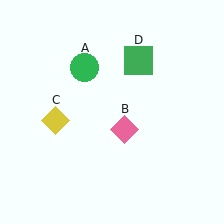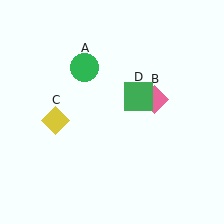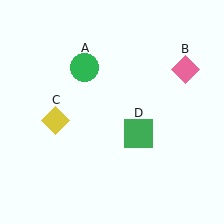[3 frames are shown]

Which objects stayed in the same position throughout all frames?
Green circle (object A) and yellow diamond (object C) remained stationary.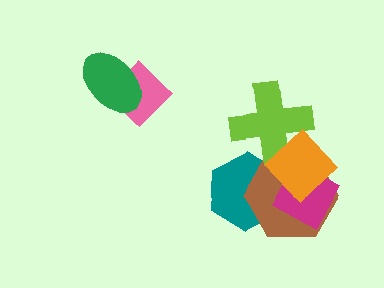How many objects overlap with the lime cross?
3 objects overlap with the lime cross.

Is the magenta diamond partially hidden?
Yes, it is partially covered by another shape.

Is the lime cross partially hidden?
Yes, it is partially covered by another shape.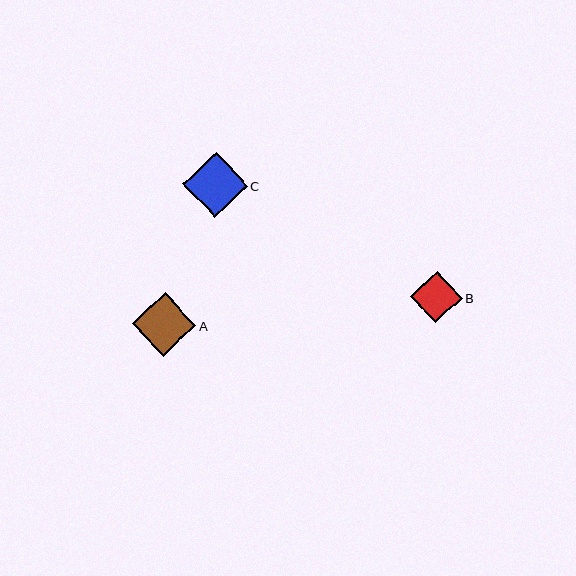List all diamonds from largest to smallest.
From largest to smallest: C, A, B.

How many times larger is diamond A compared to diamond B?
Diamond A is approximately 1.2 times the size of diamond B.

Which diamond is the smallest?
Diamond B is the smallest with a size of approximately 52 pixels.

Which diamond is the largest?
Diamond C is the largest with a size of approximately 65 pixels.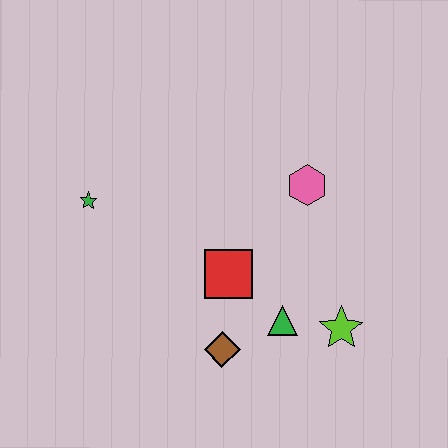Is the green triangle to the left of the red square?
No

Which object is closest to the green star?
The red square is closest to the green star.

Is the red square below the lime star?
No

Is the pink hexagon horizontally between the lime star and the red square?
Yes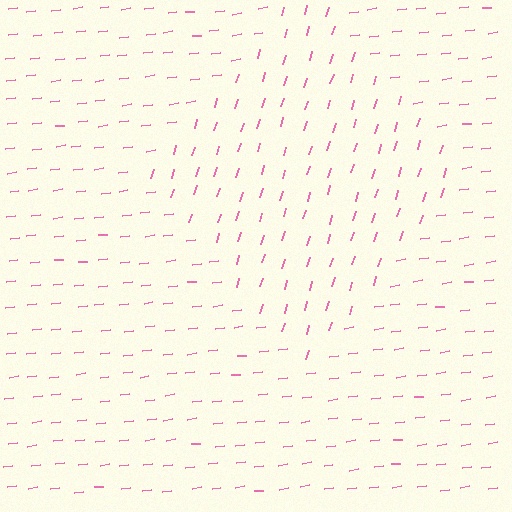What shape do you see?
I see a diamond.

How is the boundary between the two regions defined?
The boundary is defined purely by a change in line orientation (approximately 65 degrees difference). All lines are the same color and thickness.